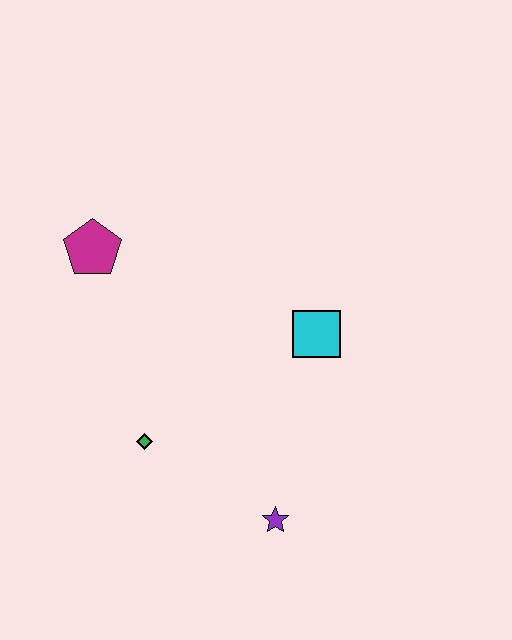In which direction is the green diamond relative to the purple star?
The green diamond is to the left of the purple star.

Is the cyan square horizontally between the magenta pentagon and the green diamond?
No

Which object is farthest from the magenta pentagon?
The purple star is farthest from the magenta pentagon.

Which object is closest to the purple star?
The green diamond is closest to the purple star.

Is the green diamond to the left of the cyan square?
Yes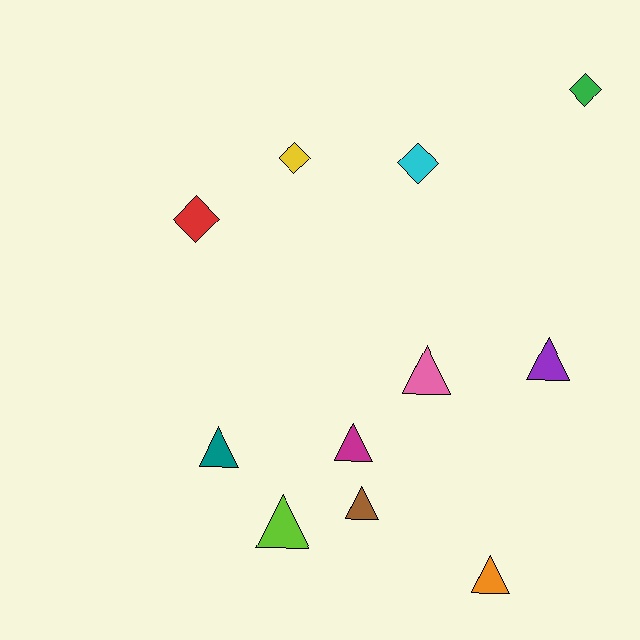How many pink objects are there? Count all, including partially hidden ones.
There is 1 pink object.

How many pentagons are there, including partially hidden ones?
There are no pentagons.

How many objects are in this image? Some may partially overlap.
There are 11 objects.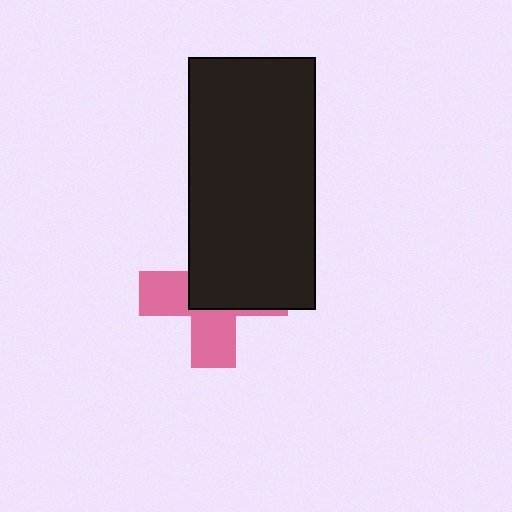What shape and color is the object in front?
The object in front is a black rectangle.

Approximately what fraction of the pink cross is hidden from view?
Roughly 55% of the pink cross is hidden behind the black rectangle.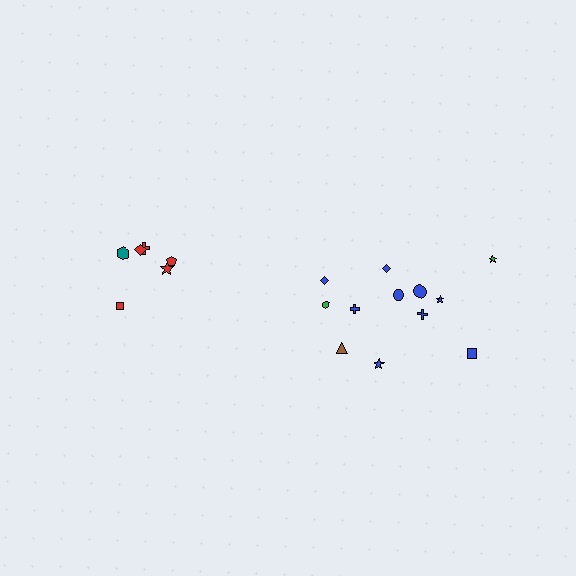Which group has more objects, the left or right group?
The right group.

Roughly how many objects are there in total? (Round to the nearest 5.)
Roughly 20 objects in total.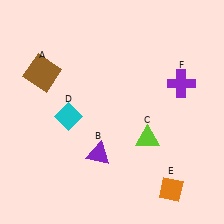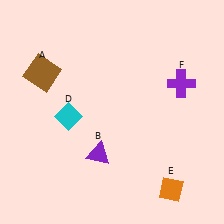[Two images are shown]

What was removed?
The lime triangle (C) was removed in Image 2.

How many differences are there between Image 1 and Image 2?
There is 1 difference between the two images.